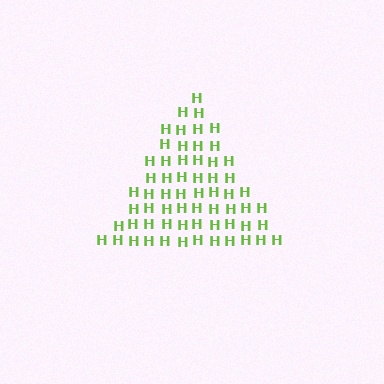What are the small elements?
The small elements are letter H's.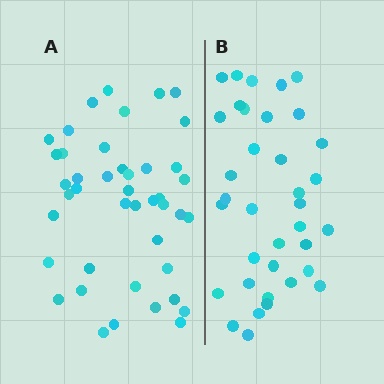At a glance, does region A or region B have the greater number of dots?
Region A (the left region) has more dots.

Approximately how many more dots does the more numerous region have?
Region A has roughly 8 or so more dots than region B.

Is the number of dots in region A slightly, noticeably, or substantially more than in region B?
Region A has only slightly more — the two regions are fairly close. The ratio is roughly 1.2 to 1.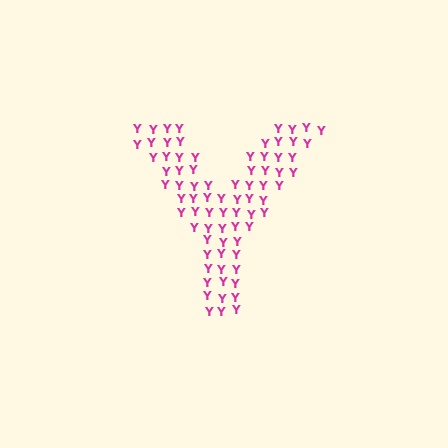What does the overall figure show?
The overall figure shows the letter Y.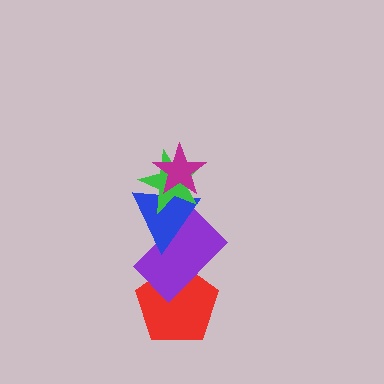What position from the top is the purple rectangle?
The purple rectangle is 4th from the top.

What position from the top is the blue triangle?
The blue triangle is 3rd from the top.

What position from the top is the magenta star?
The magenta star is 1st from the top.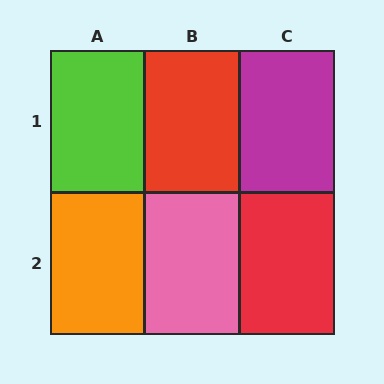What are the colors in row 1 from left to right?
Lime, red, magenta.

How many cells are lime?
1 cell is lime.